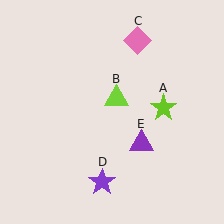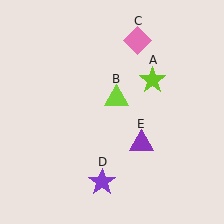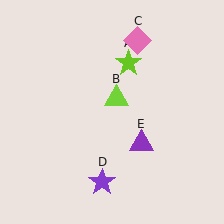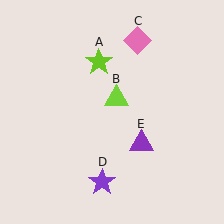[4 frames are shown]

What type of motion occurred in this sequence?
The lime star (object A) rotated counterclockwise around the center of the scene.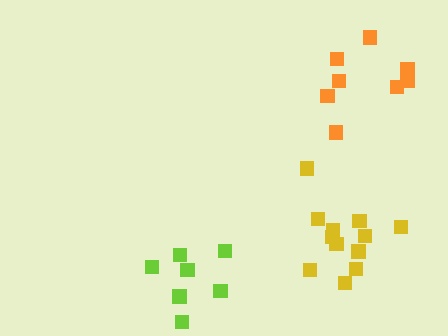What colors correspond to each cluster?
The clusters are colored: lime, orange, yellow.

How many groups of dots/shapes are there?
There are 3 groups.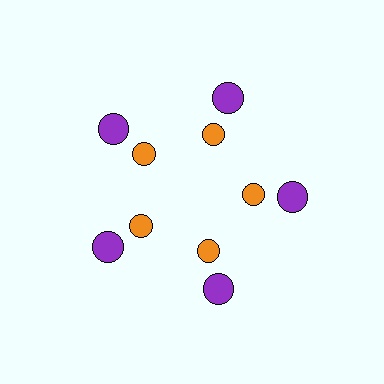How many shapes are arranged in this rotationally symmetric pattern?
There are 10 shapes, arranged in 5 groups of 2.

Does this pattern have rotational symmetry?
Yes, this pattern has 5-fold rotational symmetry. It looks the same after rotating 72 degrees around the center.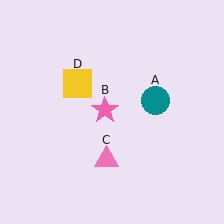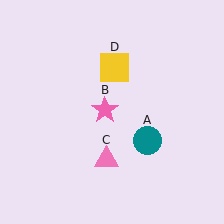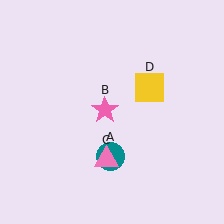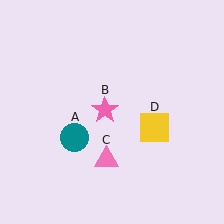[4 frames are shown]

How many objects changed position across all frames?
2 objects changed position: teal circle (object A), yellow square (object D).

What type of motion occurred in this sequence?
The teal circle (object A), yellow square (object D) rotated clockwise around the center of the scene.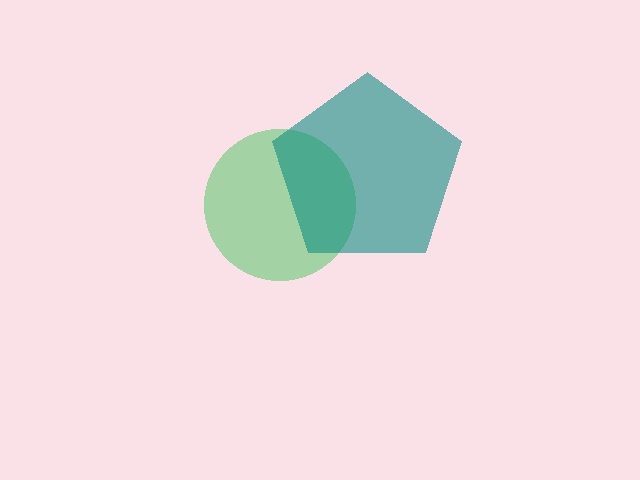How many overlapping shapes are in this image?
There are 2 overlapping shapes in the image.